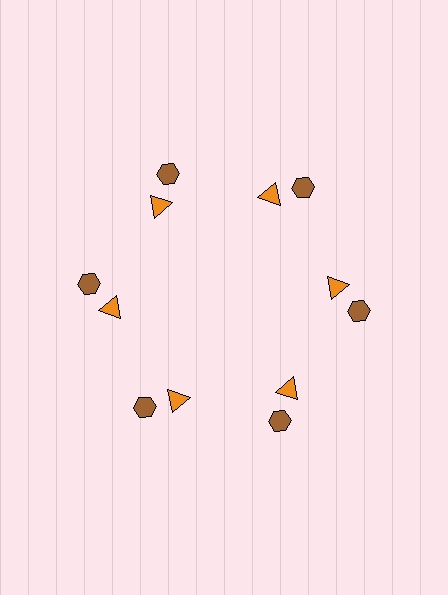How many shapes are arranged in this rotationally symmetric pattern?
There are 12 shapes, arranged in 6 groups of 2.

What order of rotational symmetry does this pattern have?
This pattern has 6-fold rotational symmetry.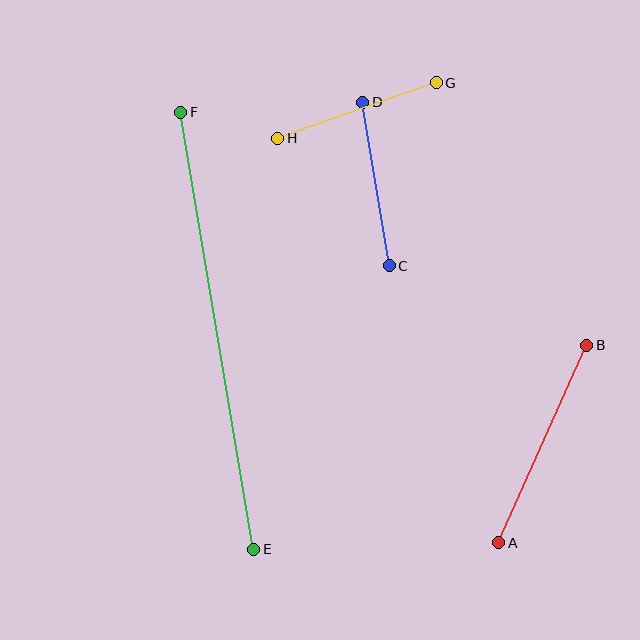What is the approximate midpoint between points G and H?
The midpoint is at approximately (357, 110) pixels.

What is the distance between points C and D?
The distance is approximately 166 pixels.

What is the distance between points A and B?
The distance is approximately 217 pixels.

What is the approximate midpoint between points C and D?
The midpoint is at approximately (376, 184) pixels.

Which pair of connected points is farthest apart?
Points E and F are farthest apart.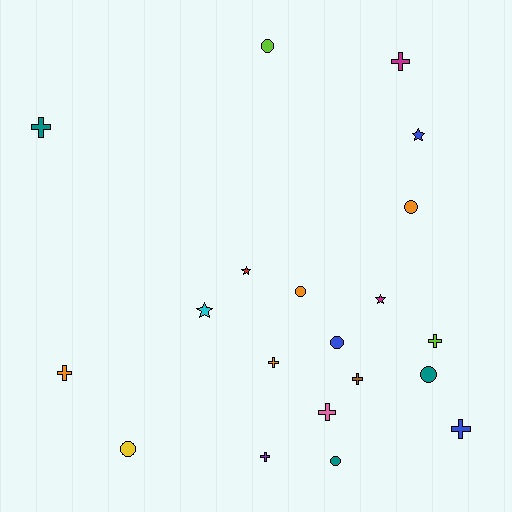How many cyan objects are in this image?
There is 1 cyan object.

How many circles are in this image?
There are 7 circles.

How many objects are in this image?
There are 20 objects.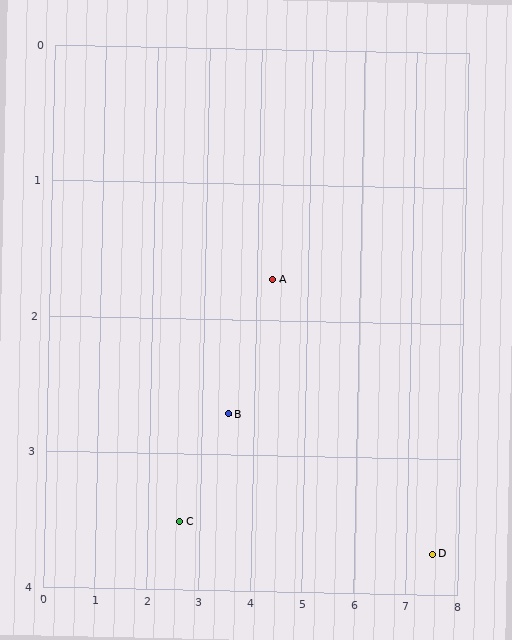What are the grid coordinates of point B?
Point B is at approximately (3.5, 2.7).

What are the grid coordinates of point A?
Point A is at approximately (4.3, 1.7).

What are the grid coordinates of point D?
Point D is at approximately (7.5, 3.7).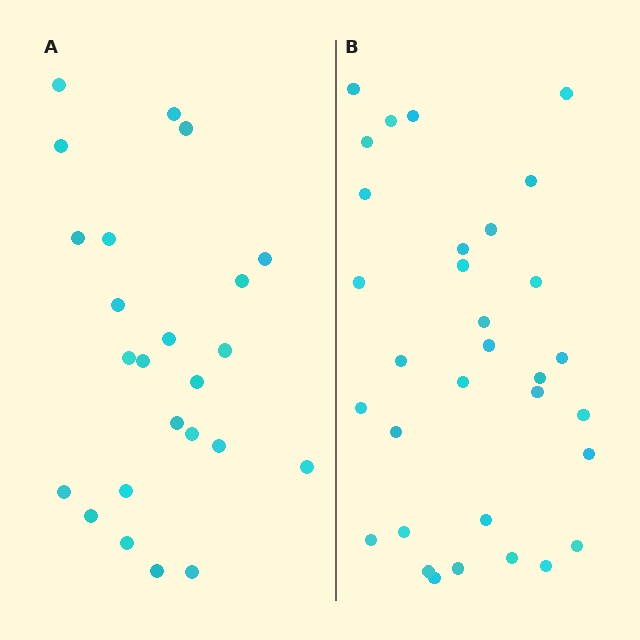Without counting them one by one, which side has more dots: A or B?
Region B (the right region) has more dots.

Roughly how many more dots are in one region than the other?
Region B has roughly 8 or so more dots than region A.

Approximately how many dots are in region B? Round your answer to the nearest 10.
About 30 dots. (The exact count is 32, which rounds to 30.)